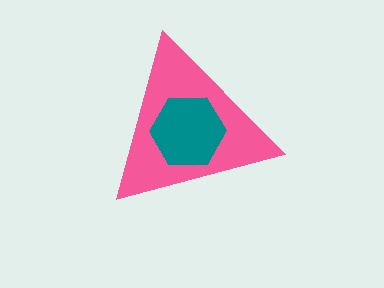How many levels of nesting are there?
2.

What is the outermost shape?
The pink triangle.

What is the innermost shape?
The teal hexagon.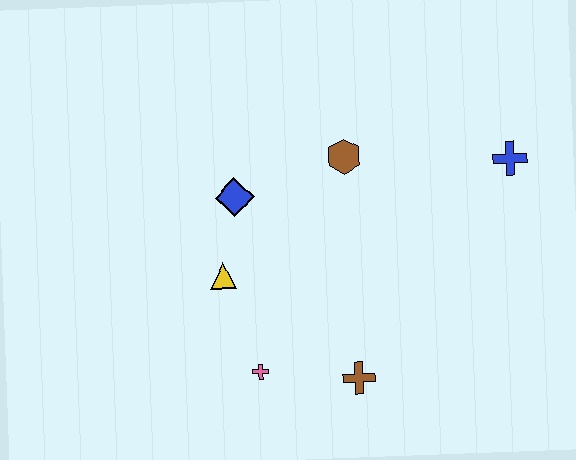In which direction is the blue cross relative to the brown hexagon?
The blue cross is to the right of the brown hexagon.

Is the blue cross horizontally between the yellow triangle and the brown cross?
No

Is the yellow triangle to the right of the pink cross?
No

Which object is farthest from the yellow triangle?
The blue cross is farthest from the yellow triangle.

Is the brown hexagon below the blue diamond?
No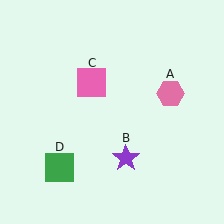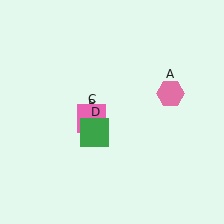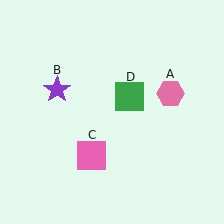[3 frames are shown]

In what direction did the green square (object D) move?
The green square (object D) moved up and to the right.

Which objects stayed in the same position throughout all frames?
Pink hexagon (object A) remained stationary.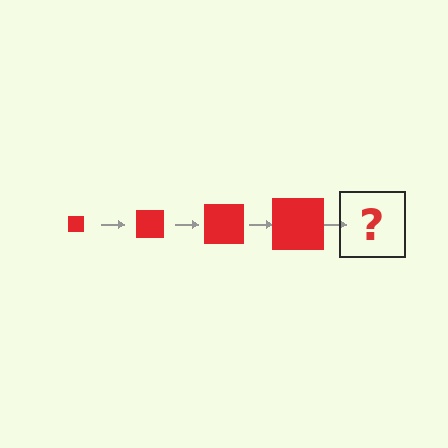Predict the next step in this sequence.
The next step is a red square, larger than the previous one.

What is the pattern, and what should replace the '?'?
The pattern is that the square gets progressively larger each step. The '?' should be a red square, larger than the previous one.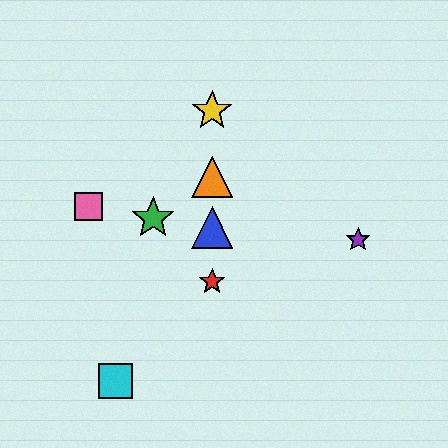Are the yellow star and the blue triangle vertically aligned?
Yes, both are at x≈212.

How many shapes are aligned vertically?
4 shapes (the red star, the blue triangle, the yellow star, the orange triangle) are aligned vertically.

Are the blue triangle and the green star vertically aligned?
No, the blue triangle is at x≈212 and the green star is at x≈153.